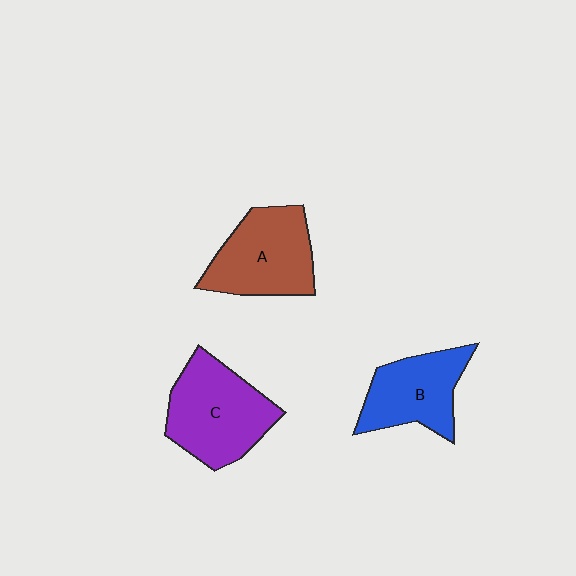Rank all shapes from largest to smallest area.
From largest to smallest: C (purple), A (brown), B (blue).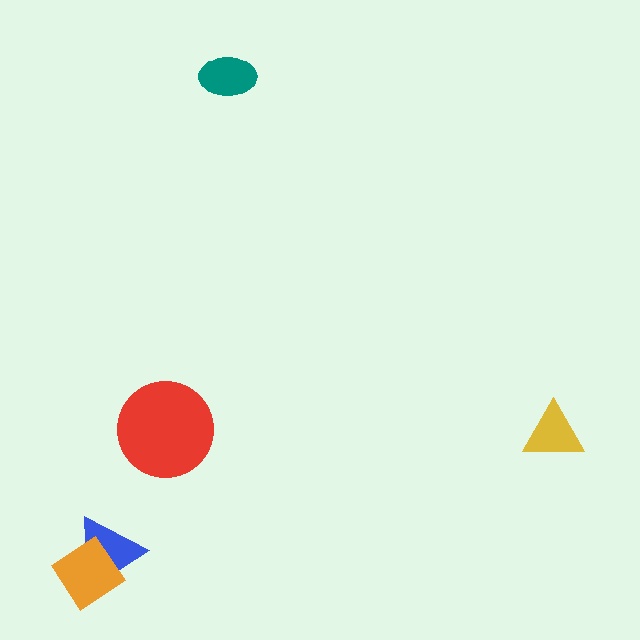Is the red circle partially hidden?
No, no other shape covers it.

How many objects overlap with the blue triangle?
1 object overlaps with the blue triangle.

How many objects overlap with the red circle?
0 objects overlap with the red circle.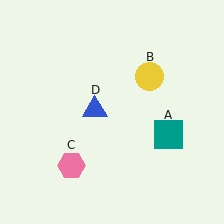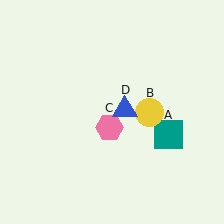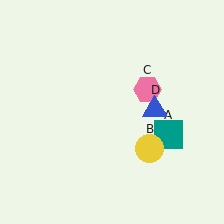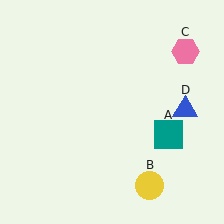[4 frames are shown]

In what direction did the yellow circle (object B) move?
The yellow circle (object B) moved down.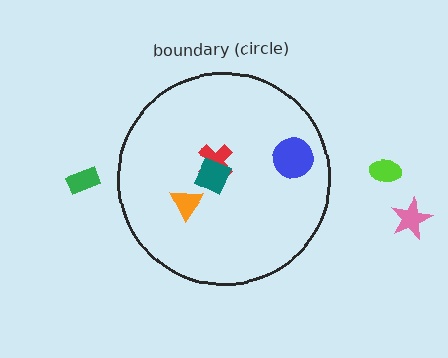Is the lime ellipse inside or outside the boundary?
Outside.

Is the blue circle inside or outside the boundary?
Inside.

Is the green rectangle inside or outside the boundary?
Outside.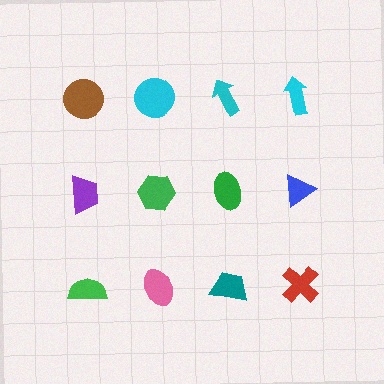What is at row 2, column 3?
A green ellipse.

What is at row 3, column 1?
A green semicircle.